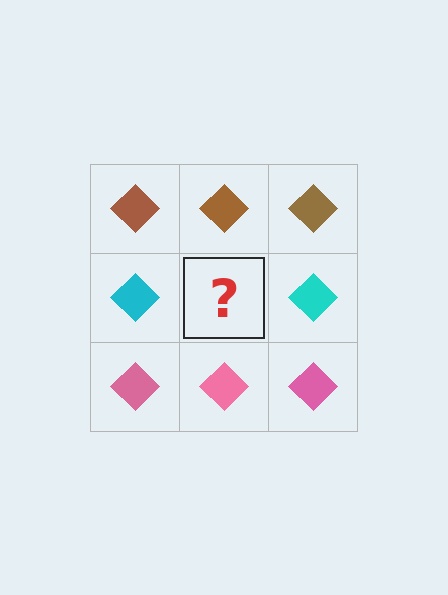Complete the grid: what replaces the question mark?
The question mark should be replaced with a cyan diamond.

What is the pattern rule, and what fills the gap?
The rule is that each row has a consistent color. The gap should be filled with a cyan diamond.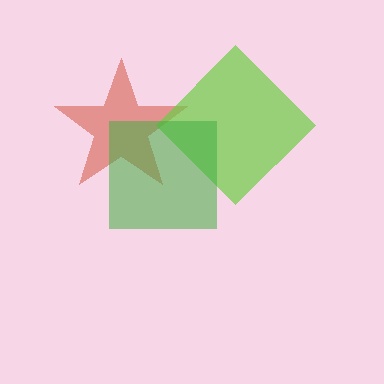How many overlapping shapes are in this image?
There are 3 overlapping shapes in the image.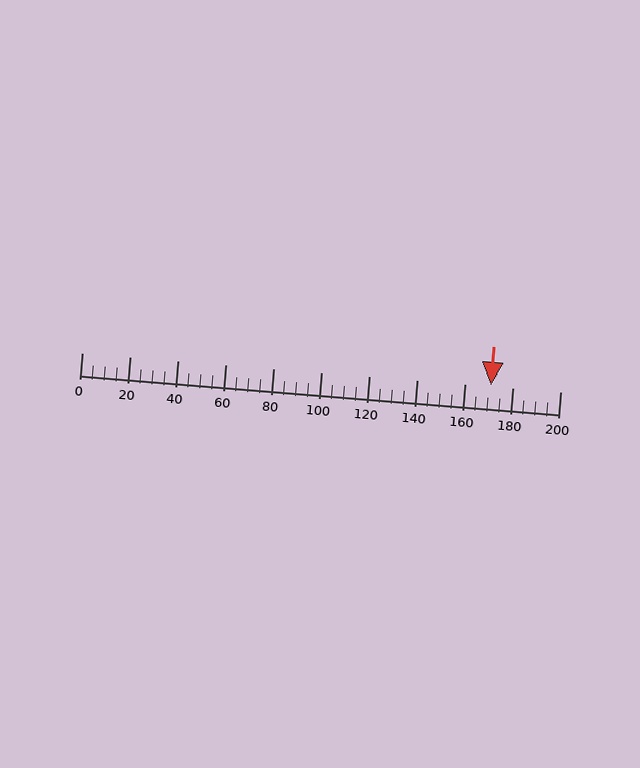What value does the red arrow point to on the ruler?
The red arrow points to approximately 171.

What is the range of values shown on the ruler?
The ruler shows values from 0 to 200.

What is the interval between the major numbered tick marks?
The major tick marks are spaced 20 units apart.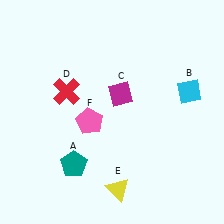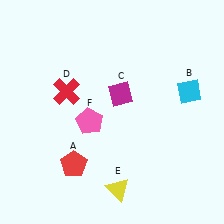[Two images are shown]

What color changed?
The pentagon (A) changed from teal in Image 1 to red in Image 2.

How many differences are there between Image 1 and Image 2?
There is 1 difference between the two images.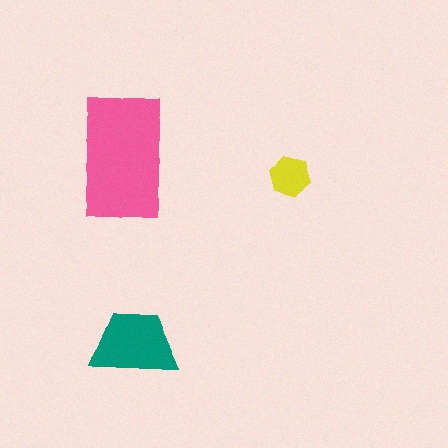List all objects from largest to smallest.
The pink rectangle, the teal trapezoid, the yellow hexagon.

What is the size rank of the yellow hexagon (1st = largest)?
3rd.